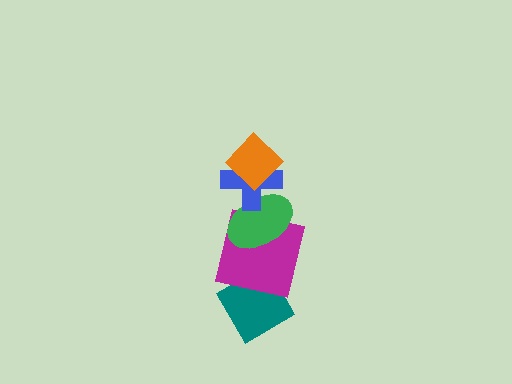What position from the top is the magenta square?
The magenta square is 4th from the top.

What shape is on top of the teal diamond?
The magenta square is on top of the teal diamond.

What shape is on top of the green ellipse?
The blue cross is on top of the green ellipse.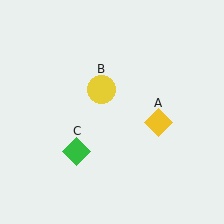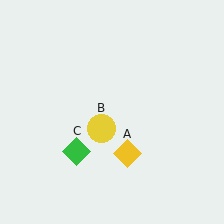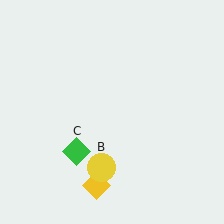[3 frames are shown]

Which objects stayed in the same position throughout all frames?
Green diamond (object C) remained stationary.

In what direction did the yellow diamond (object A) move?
The yellow diamond (object A) moved down and to the left.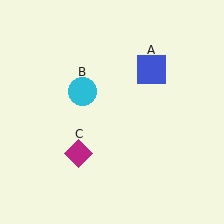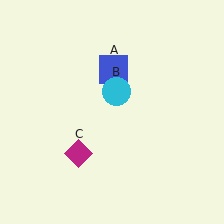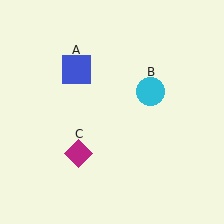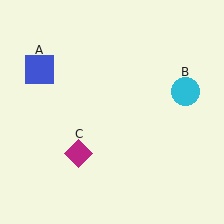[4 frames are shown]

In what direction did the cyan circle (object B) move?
The cyan circle (object B) moved right.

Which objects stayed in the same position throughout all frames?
Magenta diamond (object C) remained stationary.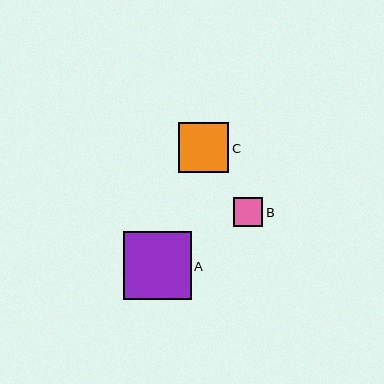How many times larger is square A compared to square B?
Square A is approximately 2.3 times the size of square B.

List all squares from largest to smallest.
From largest to smallest: A, C, B.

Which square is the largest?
Square A is the largest with a size of approximately 68 pixels.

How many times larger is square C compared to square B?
Square C is approximately 1.7 times the size of square B.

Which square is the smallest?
Square B is the smallest with a size of approximately 29 pixels.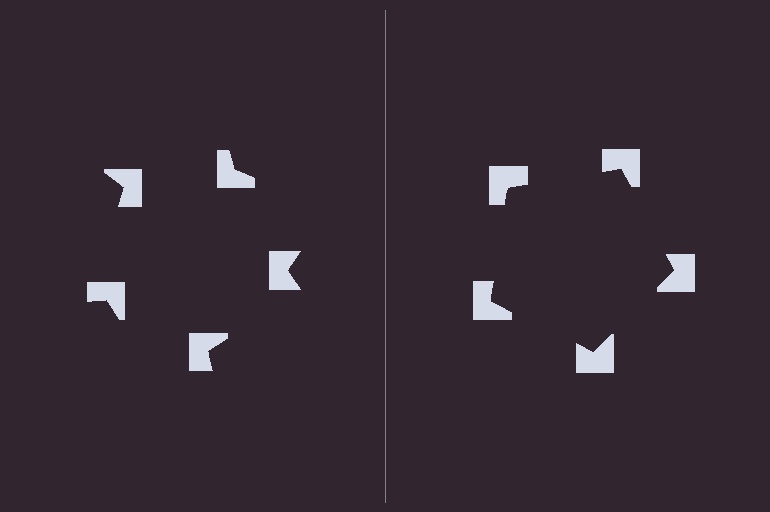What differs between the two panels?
The notched squares are positioned identically on both sides; only the wedge orientations differ. On the right they align to a pentagon; on the left they are misaligned.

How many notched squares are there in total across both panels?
10 — 5 on each side.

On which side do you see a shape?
An illusory pentagon appears on the right side. On the left side the wedge cuts are rotated, so no coherent shape forms.